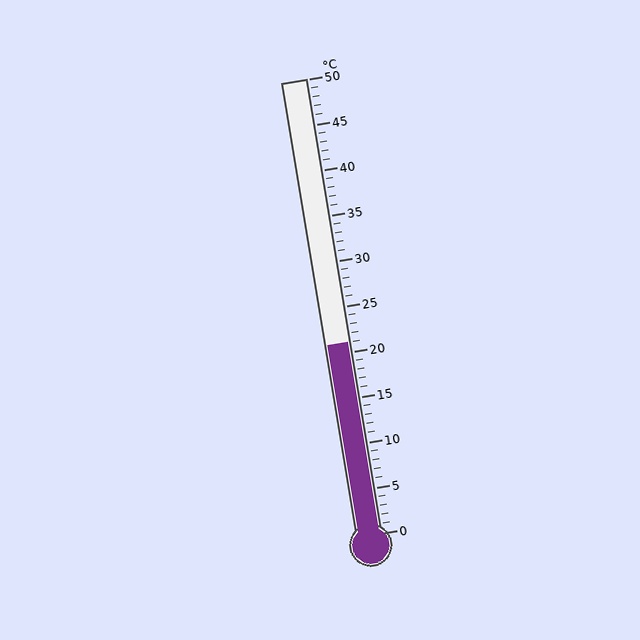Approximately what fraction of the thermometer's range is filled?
The thermometer is filled to approximately 40% of its range.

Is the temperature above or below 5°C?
The temperature is above 5°C.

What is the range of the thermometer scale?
The thermometer scale ranges from 0°C to 50°C.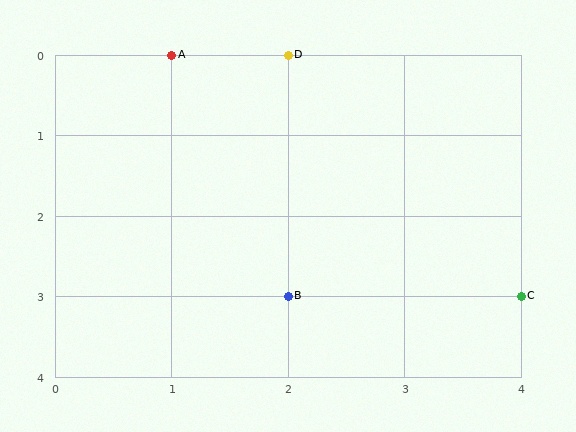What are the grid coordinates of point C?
Point C is at grid coordinates (4, 3).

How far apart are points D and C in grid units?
Points D and C are 2 columns and 3 rows apart (about 3.6 grid units diagonally).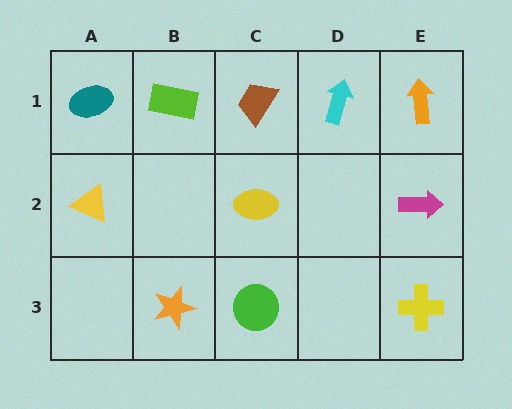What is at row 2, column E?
A magenta arrow.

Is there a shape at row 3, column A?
No, that cell is empty.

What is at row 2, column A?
A yellow triangle.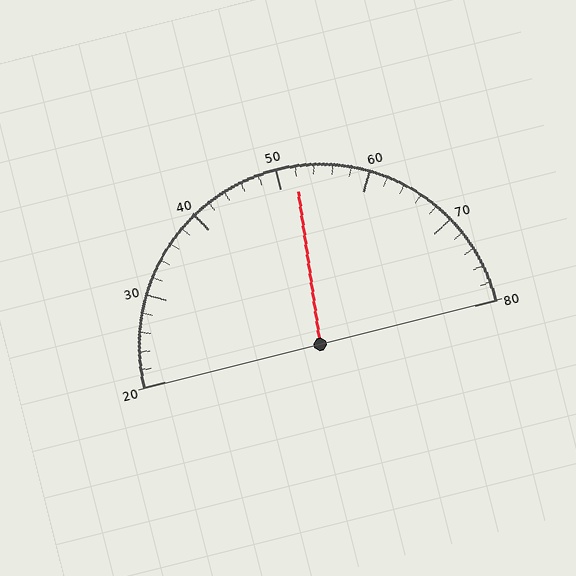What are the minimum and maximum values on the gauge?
The gauge ranges from 20 to 80.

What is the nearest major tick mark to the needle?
The nearest major tick mark is 50.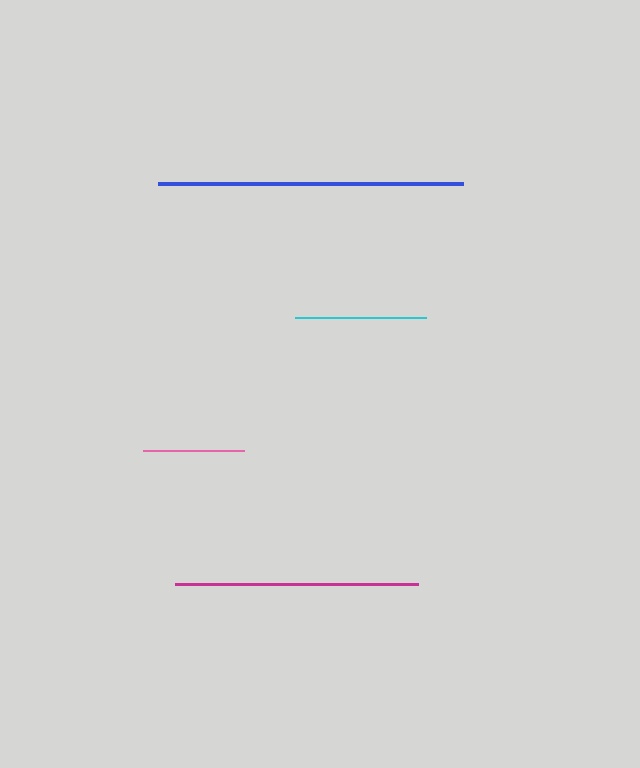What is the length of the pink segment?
The pink segment is approximately 101 pixels long.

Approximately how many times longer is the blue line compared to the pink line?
The blue line is approximately 3.0 times the length of the pink line.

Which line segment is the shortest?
The pink line is the shortest at approximately 101 pixels.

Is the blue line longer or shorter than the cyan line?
The blue line is longer than the cyan line.